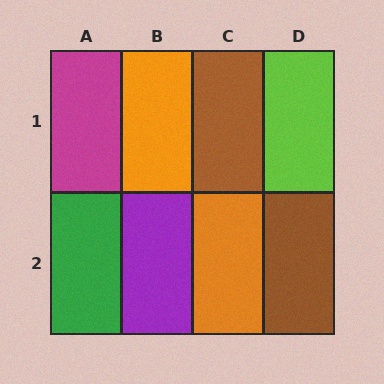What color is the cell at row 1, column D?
Lime.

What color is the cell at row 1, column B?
Orange.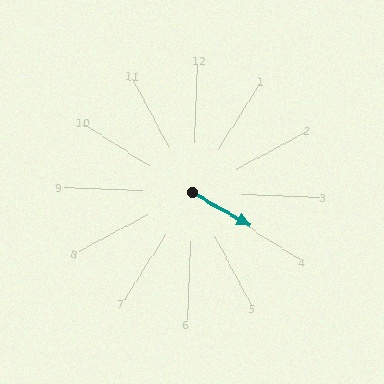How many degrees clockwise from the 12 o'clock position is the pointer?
Approximately 118 degrees.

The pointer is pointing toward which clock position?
Roughly 4 o'clock.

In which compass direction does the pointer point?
Southeast.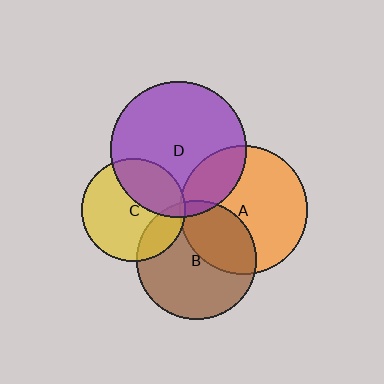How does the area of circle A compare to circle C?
Approximately 1.6 times.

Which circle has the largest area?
Circle D (purple).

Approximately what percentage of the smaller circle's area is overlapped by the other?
Approximately 20%.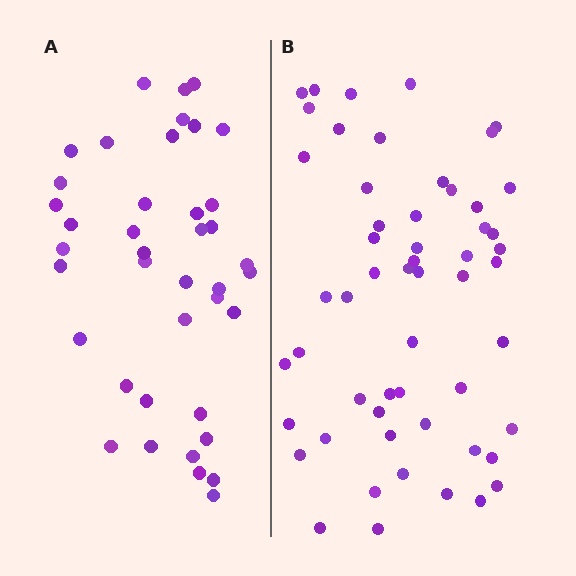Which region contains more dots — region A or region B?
Region B (the right region) has more dots.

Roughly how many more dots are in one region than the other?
Region B has approximately 15 more dots than region A.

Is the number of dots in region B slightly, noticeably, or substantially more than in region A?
Region B has noticeably more, but not dramatically so. The ratio is roughly 1.4 to 1.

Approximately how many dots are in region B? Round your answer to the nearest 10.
About 60 dots. (The exact count is 55, which rounds to 60.)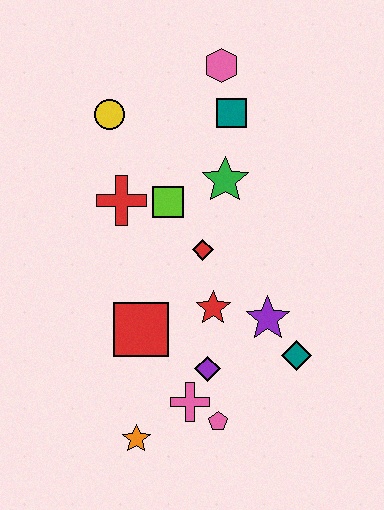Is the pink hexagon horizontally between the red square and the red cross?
No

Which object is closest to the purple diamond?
The pink cross is closest to the purple diamond.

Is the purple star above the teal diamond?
Yes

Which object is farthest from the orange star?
The pink hexagon is farthest from the orange star.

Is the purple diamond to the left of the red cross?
No